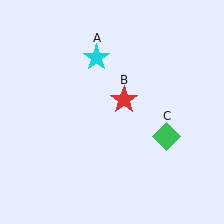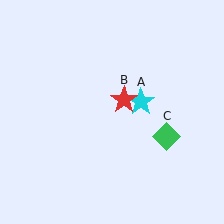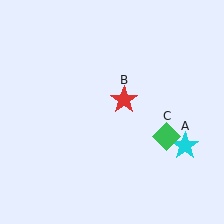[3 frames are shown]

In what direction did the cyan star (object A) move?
The cyan star (object A) moved down and to the right.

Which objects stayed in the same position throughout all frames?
Red star (object B) and green diamond (object C) remained stationary.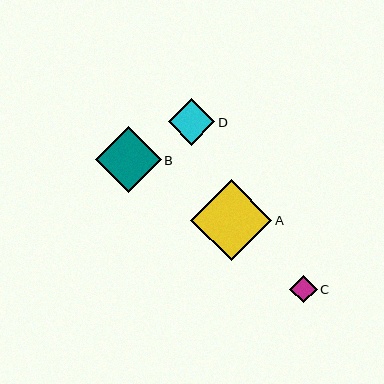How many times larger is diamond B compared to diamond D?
Diamond B is approximately 1.4 times the size of diamond D.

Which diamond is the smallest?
Diamond C is the smallest with a size of approximately 27 pixels.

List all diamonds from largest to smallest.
From largest to smallest: A, B, D, C.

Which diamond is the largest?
Diamond A is the largest with a size of approximately 81 pixels.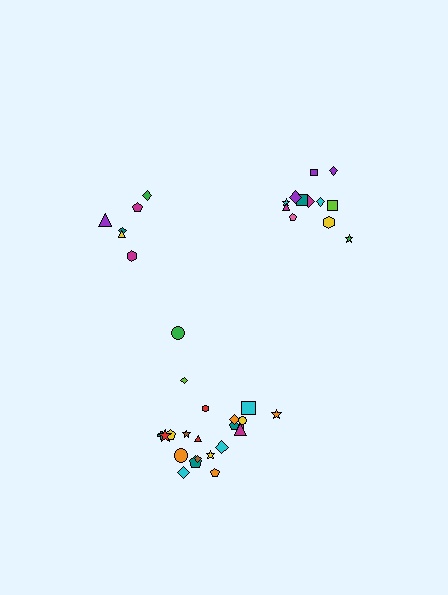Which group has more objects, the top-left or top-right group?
The top-right group.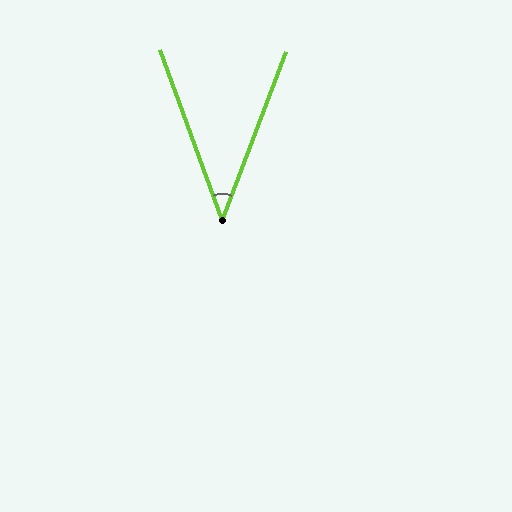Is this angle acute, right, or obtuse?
It is acute.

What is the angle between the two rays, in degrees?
Approximately 41 degrees.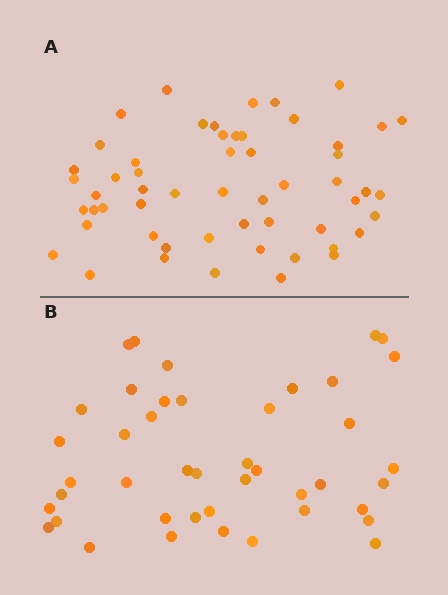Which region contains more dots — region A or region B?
Region A (the top region) has more dots.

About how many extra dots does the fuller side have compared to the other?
Region A has roughly 12 or so more dots than region B.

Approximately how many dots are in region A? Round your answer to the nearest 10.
About 60 dots. (The exact count is 55, which rounds to 60.)